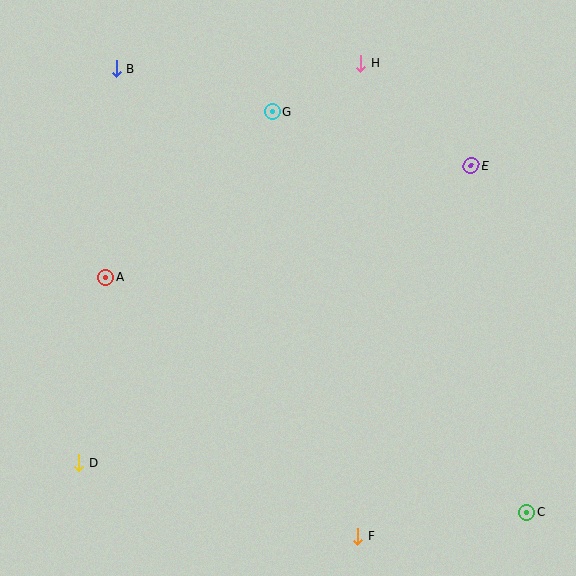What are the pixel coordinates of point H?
Point H is at (360, 63).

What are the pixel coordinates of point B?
Point B is at (116, 69).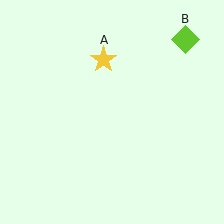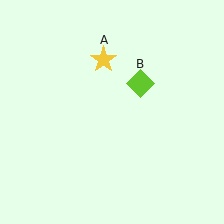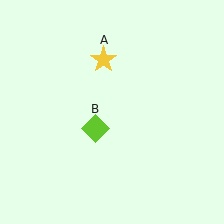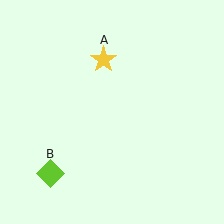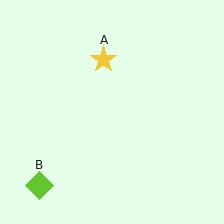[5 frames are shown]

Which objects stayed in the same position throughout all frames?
Yellow star (object A) remained stationary.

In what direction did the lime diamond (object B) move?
The lime diamond (object B) moved down and to the left.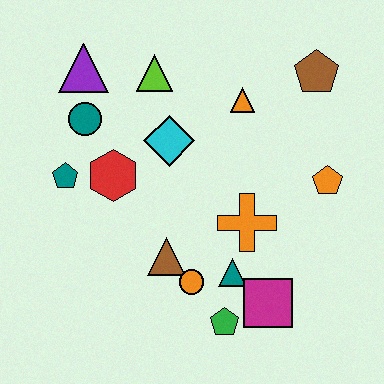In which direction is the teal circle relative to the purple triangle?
The teal circle is below the purple triangle.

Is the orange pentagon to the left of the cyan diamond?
No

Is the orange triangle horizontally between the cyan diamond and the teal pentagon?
No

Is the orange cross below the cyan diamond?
Yes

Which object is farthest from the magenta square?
The purple triangle is farthest from the magenta square.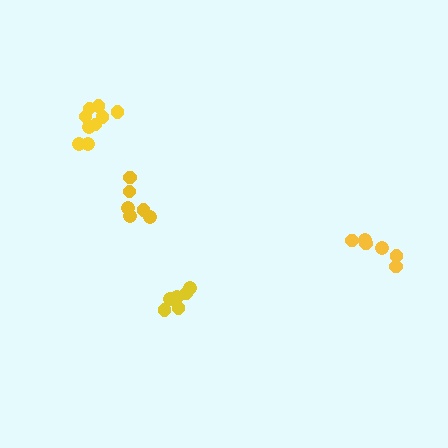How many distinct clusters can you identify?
There are 4 distinct clusters.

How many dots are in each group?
Group 1: 7 dots, Group 2: 6 dots, Group 3: 9 dots, Group 4: 6 dots (28 total).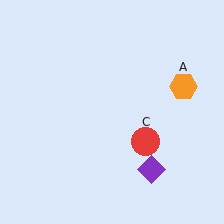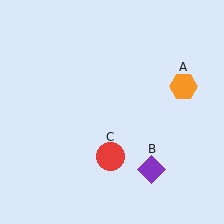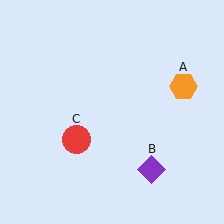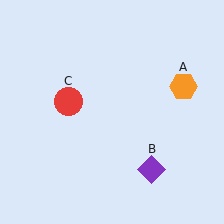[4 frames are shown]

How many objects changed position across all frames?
1 object changed position: red circle (object C).